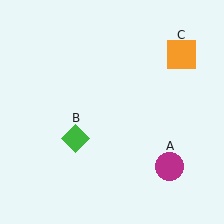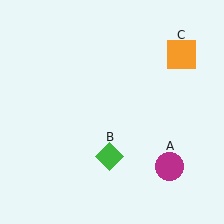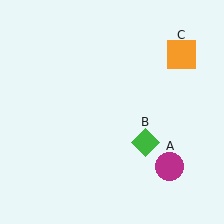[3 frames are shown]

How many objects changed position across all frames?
1 object changed position: green diamond (object B).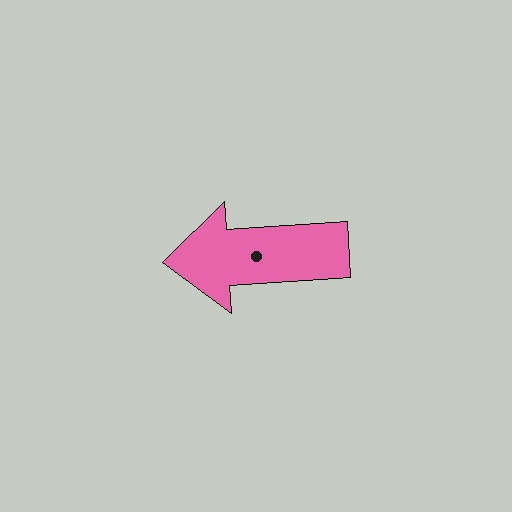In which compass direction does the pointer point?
West.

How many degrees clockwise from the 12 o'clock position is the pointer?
Approximately 266 degrees.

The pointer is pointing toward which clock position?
Roughly 9 o'clock.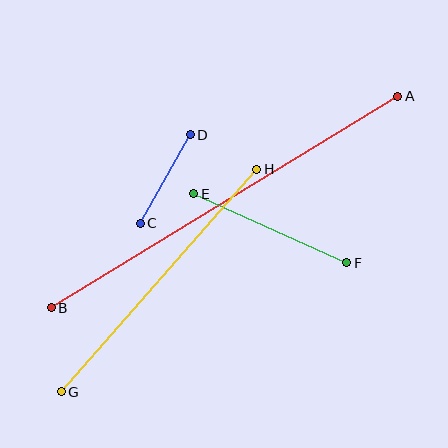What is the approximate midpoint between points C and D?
The midpoint is at approximately (165, 179) pixels.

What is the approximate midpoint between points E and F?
The midpoint is at approximately (270, 228) pixels.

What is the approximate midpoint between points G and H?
The midpoint is at approximately (159, 281) pixels.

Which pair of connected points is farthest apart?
Points A and B are farthest apart.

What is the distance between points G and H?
The distance is approximately 296 pixels.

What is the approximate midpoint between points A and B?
The midpoint is at approximately (224, 202) pixels.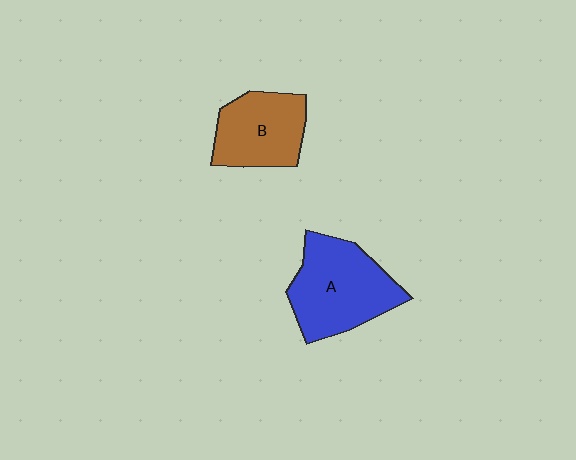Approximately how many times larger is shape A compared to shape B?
Approximately 1.3 times.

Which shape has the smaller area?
Shape B (brown).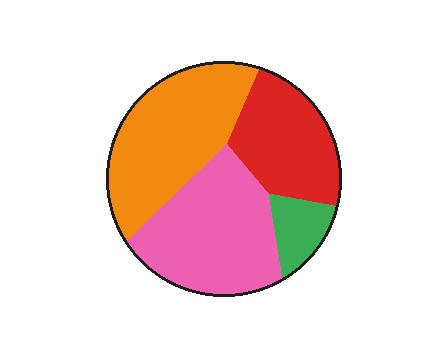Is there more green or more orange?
Orange.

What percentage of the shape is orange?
Orange covers roughly 35% of the shape.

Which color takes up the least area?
Green, at roughly 10%.